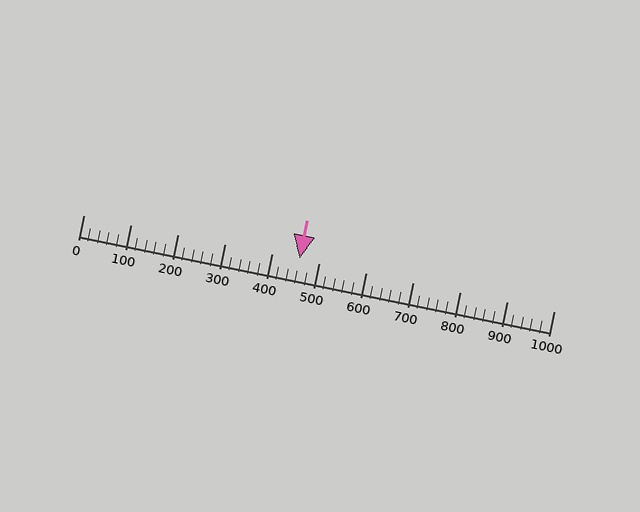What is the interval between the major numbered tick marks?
The major tick marks are spaced 100 units apart.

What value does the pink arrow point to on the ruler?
The pink arrow points to approximately 460.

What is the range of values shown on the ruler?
The ruler shows values from 0 to 1000.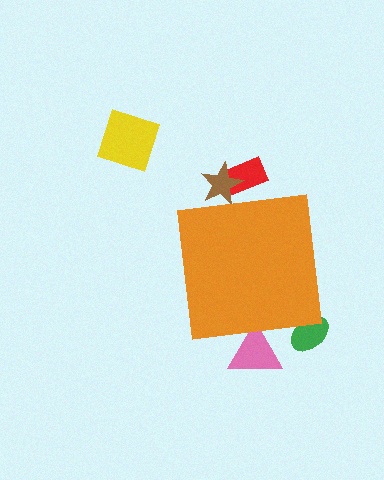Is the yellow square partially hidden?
No, the yellow square is fully visible.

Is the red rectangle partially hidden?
Yes, the red rectangle is partially hidden behind the orange square.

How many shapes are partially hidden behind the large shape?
4 shapes are partially hidden.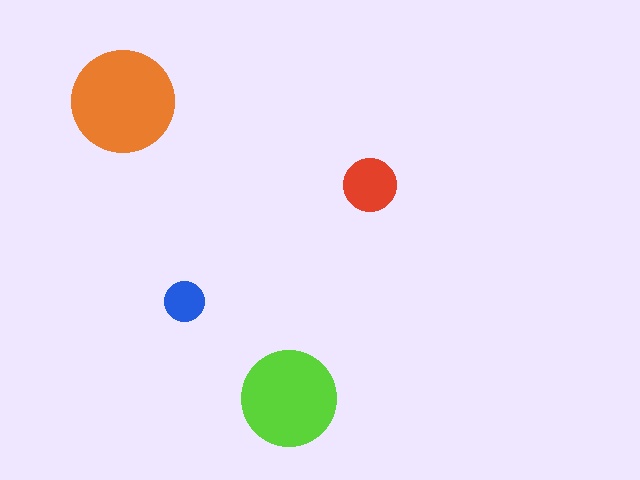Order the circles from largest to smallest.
the orange one, the lime one, the red one, the blue one.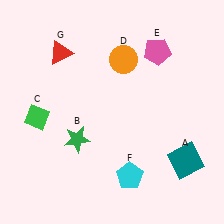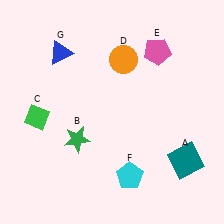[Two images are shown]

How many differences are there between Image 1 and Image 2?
There is 1 difference between the two images.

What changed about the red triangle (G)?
In Image 1, G is red. In Image 2, it changed to blue.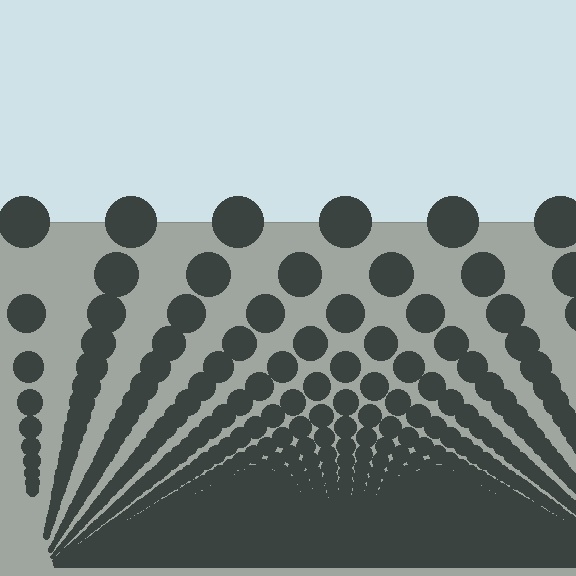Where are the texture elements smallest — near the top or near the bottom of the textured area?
Near the bottom.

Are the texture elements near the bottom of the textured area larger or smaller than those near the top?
Smaller. The gradient is inverted — elements near the bottom are smaller and denser.